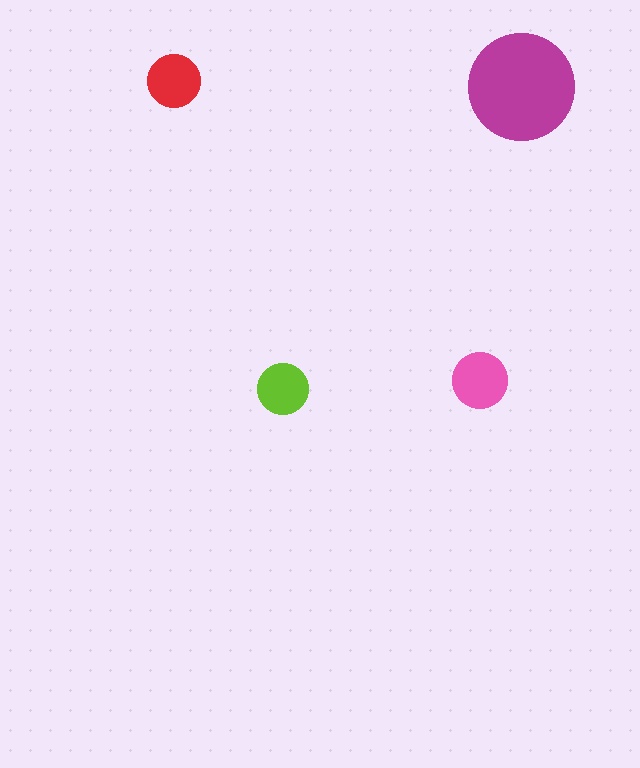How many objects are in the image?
There are 4 objects in the image.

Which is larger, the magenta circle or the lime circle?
The magenta one.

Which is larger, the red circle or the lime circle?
The red one.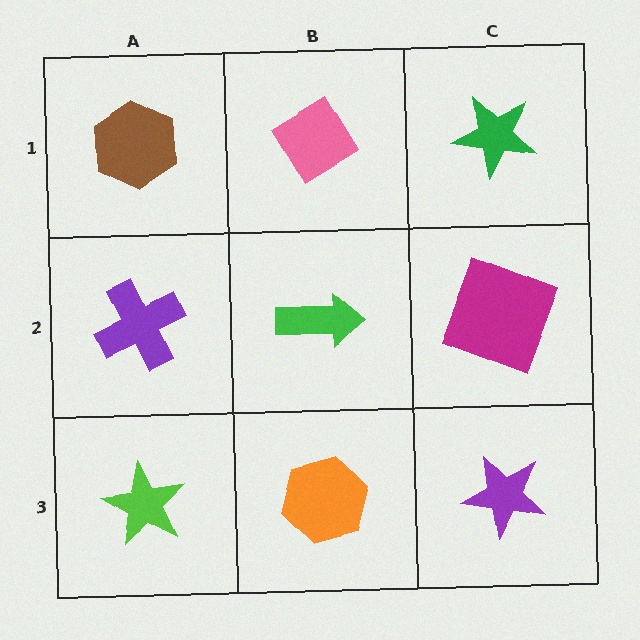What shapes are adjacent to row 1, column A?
A purple cross (row 2, column A), a pink diamond (row 1, column B).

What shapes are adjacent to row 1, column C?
A magenta square (row 2, column C), a pink diamond (row 1, column B).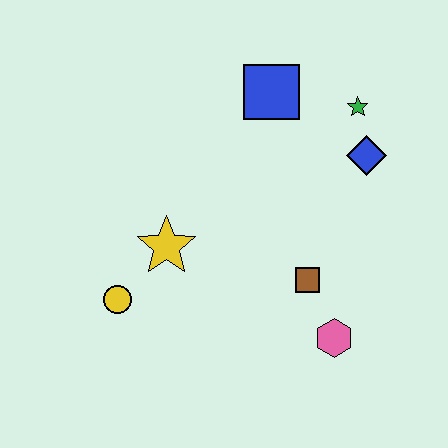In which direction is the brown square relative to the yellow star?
The brown square is to the right of the yellow star.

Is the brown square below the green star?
Yes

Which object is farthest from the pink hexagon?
The blue square is farthest from the pink hexagon.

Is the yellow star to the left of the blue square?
Yes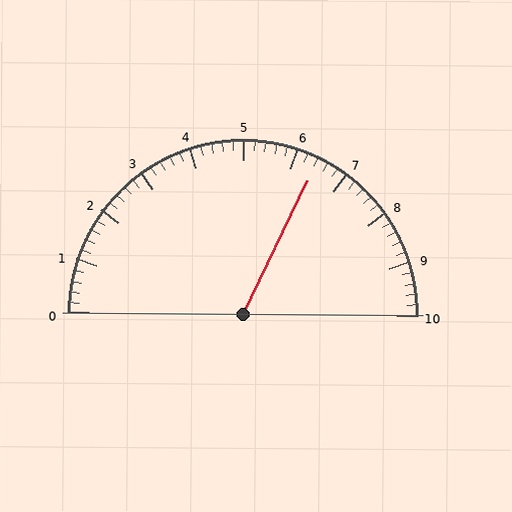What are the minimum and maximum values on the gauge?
The gauge ranges from 0 to 10.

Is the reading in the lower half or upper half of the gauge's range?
The reading is in the upper half of the range (0 to 10).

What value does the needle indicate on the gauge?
The needle indicates approximately 6.4.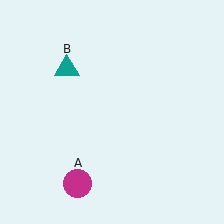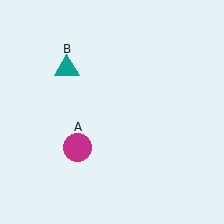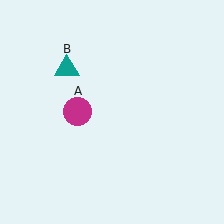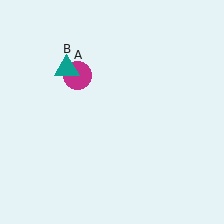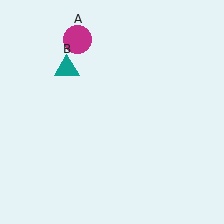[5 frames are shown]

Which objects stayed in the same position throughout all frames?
Teal triangle (object B) remained stationary.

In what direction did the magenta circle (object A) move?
The magenta circle (object A) moved up.